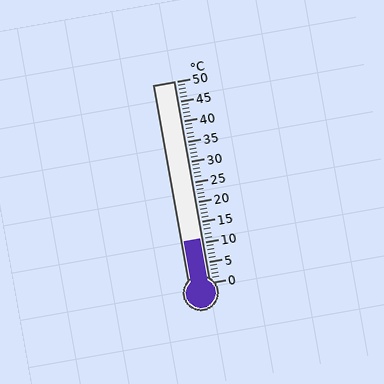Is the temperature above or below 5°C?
The temperature is above 5°C.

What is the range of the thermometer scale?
The thermometer scale ranges from 0°C to 50°C.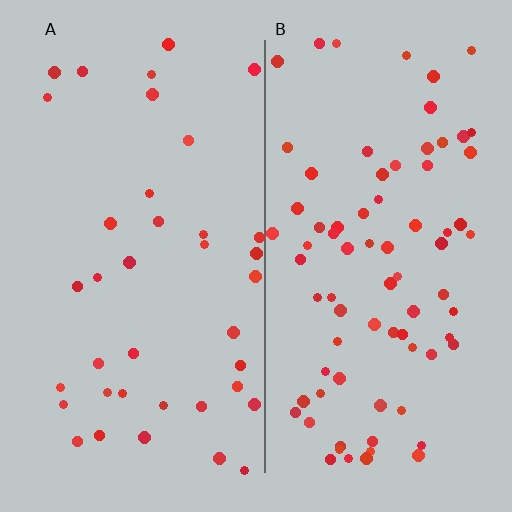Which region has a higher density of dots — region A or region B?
B (the right).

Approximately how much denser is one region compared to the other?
Approximately 2.1× — region B over region A.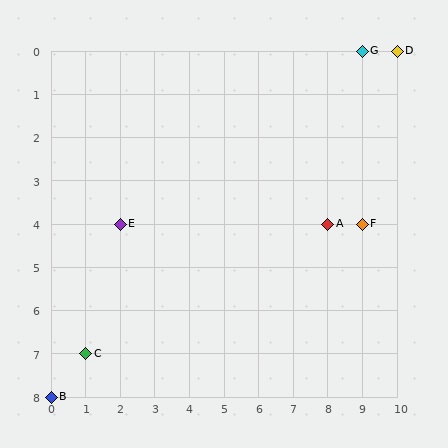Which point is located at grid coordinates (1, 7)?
Point C is at (1, 7).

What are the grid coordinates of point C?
Point C is at grid coordinates (1, 7).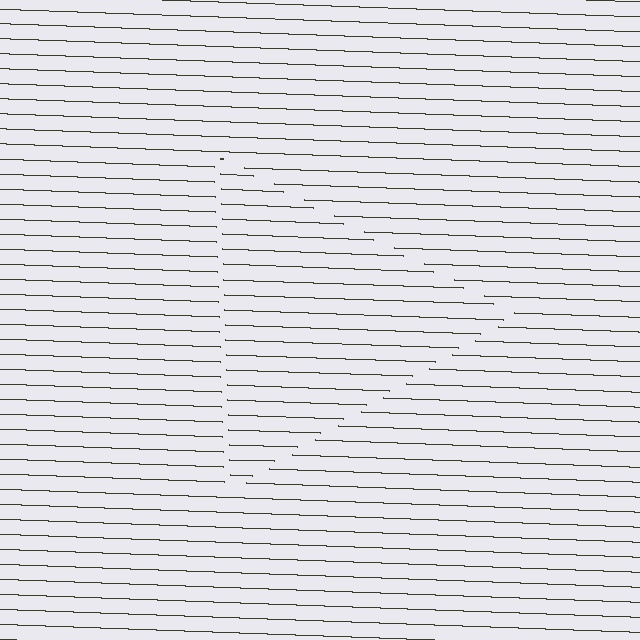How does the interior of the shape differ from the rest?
The interior of the shape contains the same grating, shifted by half a period — the contour is defined by the phase discontinuity where line-ends from the inner and outer gratings abut.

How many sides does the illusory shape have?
3 sides — the line-ends trace a triangle.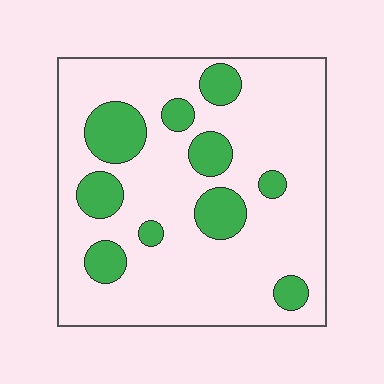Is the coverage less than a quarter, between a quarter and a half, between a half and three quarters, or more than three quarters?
Less than a quarter.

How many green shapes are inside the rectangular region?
10.